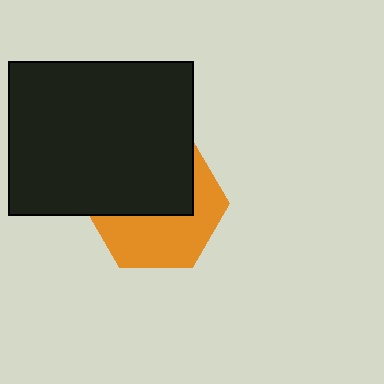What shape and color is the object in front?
The object in front is a black rectangle.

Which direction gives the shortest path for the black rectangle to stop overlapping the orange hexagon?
Moving up gives the shortest separation.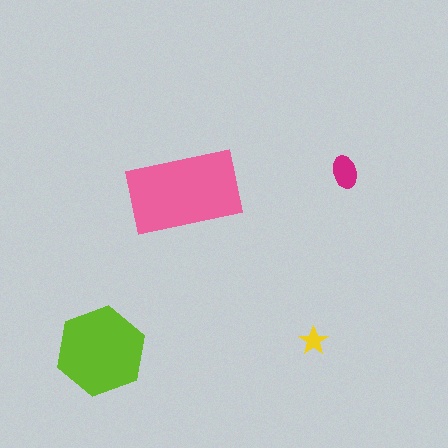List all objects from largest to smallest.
The pink rectangle, the lime hexagon, the magenta ellipse, the yellow star.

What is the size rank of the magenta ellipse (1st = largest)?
3rd.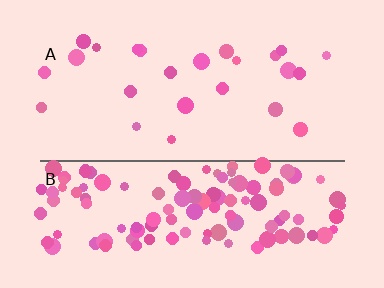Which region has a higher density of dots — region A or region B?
B (the bottom).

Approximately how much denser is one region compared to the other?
Approximately 5.1× — region B over region A.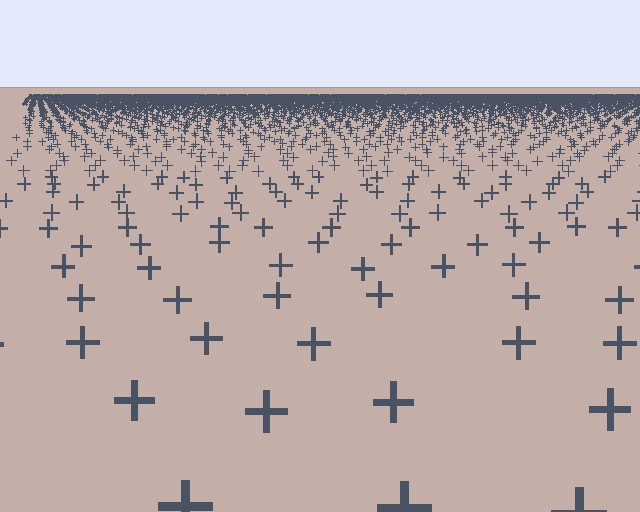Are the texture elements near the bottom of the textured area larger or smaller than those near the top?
Larger. Near the bottom, elements are closer to the viewer and appear at a bigger on-screen size.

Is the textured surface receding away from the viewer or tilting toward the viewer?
The surface is receding away from the viewer. Texture elements get smaller and denser toward the top.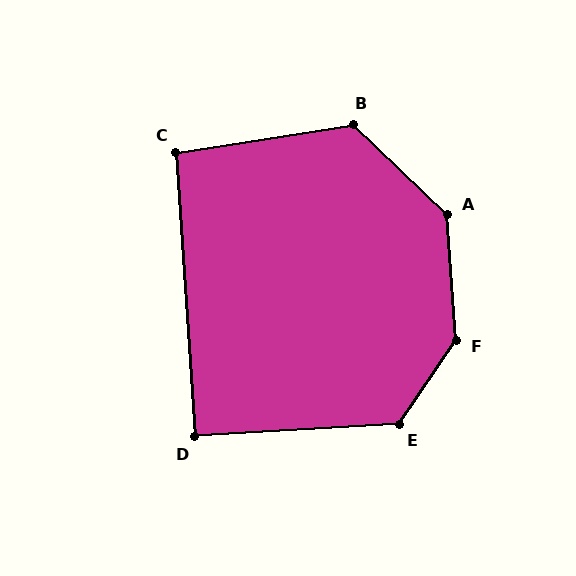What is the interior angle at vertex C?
Approximately 95 degrees (obtuse).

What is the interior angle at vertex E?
Approximately 128 degrees (obtuse).